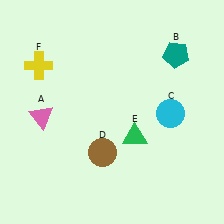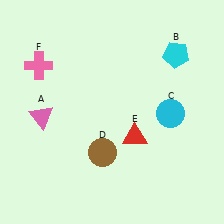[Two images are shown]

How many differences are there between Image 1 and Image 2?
There are 3 differences between the two images.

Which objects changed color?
B changed from teal to cyan. E changed from green to red. F changed from yellow to pink.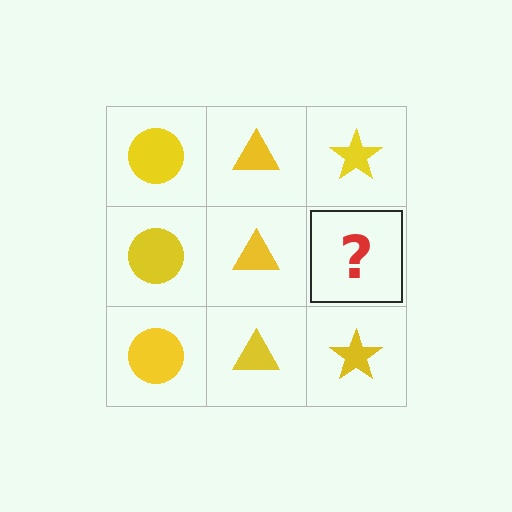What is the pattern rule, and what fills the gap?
The rule is that each column has a consistent shape. The gap should be filled with a yellow star.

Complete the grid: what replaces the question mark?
The question mark should be replaced with a yellow star.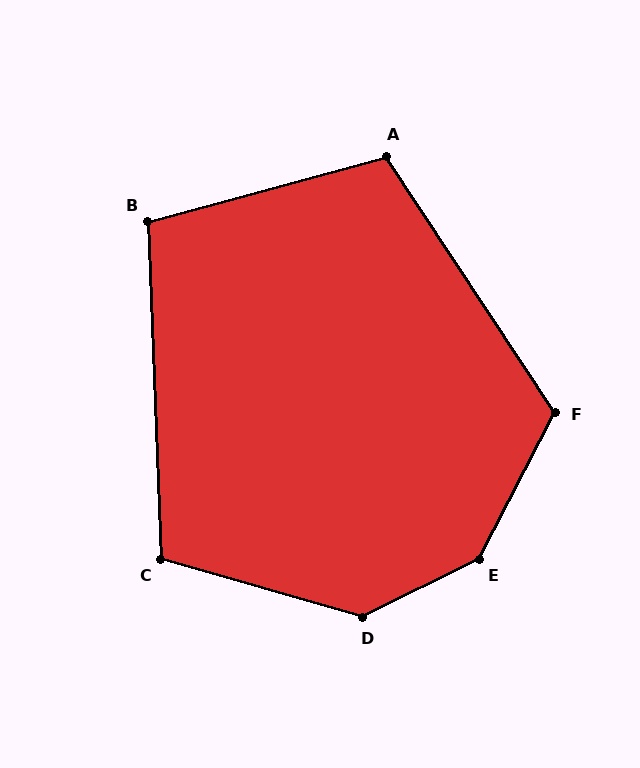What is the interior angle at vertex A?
Approximately 108 degrees (obtuse).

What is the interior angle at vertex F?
Approximately 119 degrees (obtuse).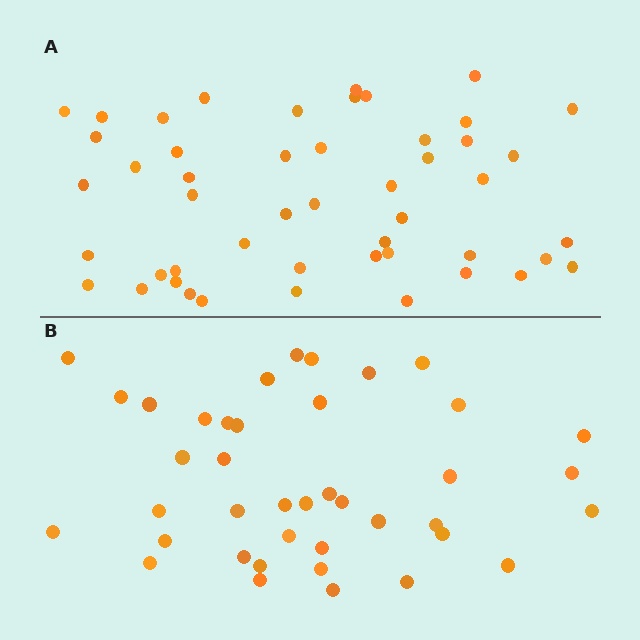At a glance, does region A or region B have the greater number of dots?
Region A (the top region) has more dots.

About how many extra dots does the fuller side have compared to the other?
Region A has roughly 8 or so more dots than region B.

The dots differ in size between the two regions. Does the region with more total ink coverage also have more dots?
No. Region B has more total ink coverage because its dots are larger, but region A actually contains more individual dots. Total area can be misleading — the number of items is what matters here.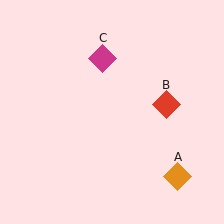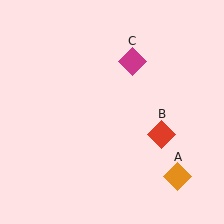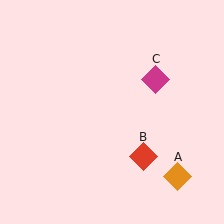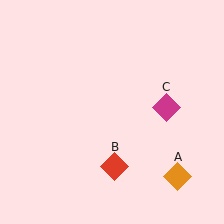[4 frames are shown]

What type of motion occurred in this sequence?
The red diamond (object B), magenta diamond (object C) rotated clockwise around the center of the scene.